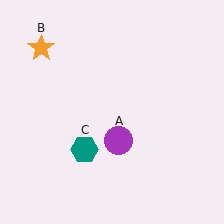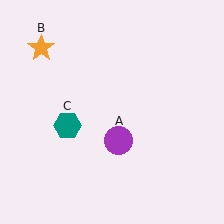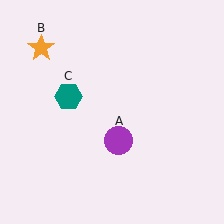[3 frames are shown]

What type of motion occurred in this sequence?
The teal hexagon (object C) rotated clockwise around the center of the scene.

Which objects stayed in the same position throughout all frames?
Purple circle (object A) and orange star (object B) remained stationary.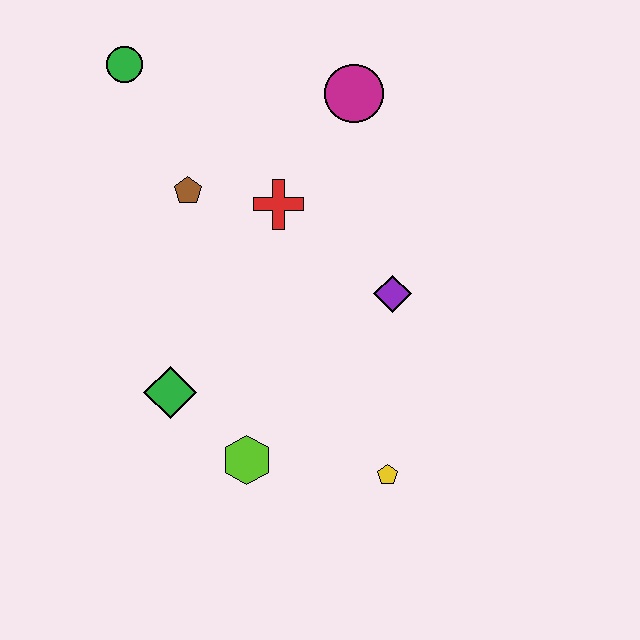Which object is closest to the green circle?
The brown pentagon is closest to the green circle.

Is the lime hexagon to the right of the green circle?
Yes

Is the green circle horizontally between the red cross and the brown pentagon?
No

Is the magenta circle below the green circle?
Yes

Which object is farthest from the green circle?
The yellow pentagon is farthest from the green circle.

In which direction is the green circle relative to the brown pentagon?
The green circle is above the brown pentagon.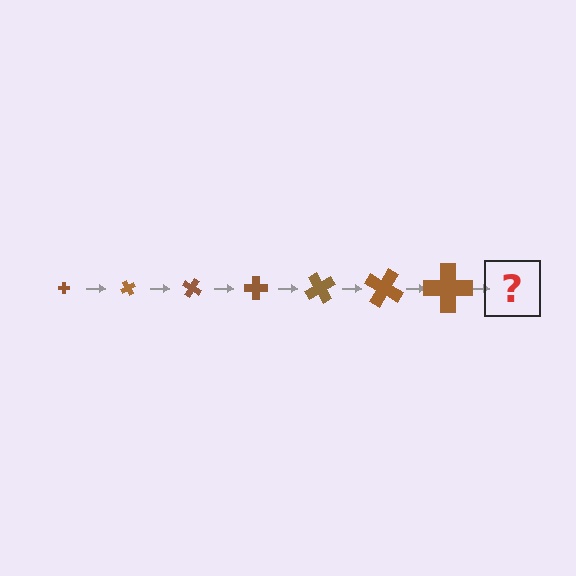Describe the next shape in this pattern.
It should be a cross, larger than the previous one and rotated 420 degrees from the start.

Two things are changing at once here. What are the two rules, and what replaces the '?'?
The two rules are that the cross grows larger each step and it rotates 60 degrees each step. The '?' should be a cross, larger than the previous one and rotated 420 degrees from the start.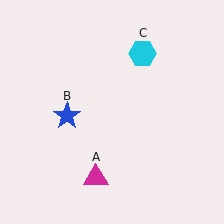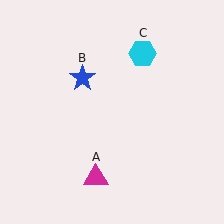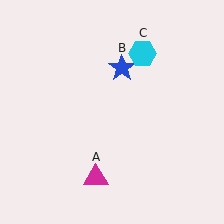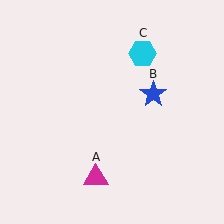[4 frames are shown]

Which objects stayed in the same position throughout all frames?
Magenta triangle (object A) and cyan hexagon (object C) remained stationary.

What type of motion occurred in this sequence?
The blue star (object B) rotated clockwise around the center of the scene.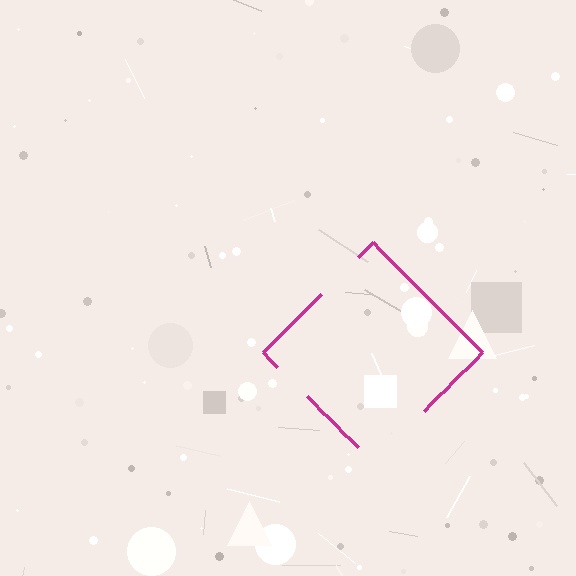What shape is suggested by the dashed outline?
The dashed outline suggests a diamond.